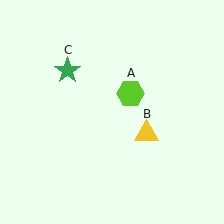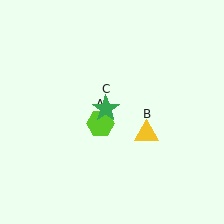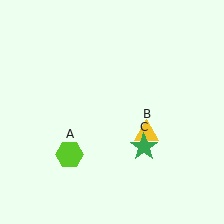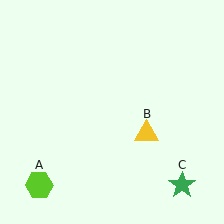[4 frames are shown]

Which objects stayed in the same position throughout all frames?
Yellow triangle (object B) remained stationary.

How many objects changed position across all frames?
2 objects changed position: lime hexagon (object A), green star (object C).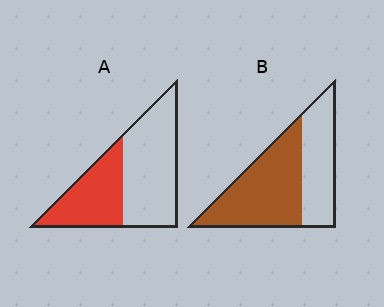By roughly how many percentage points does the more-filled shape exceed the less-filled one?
By roughly 20 percentage points (B over A).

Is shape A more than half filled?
No.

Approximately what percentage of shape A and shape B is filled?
A is approximately 40% and B is approximately 60%.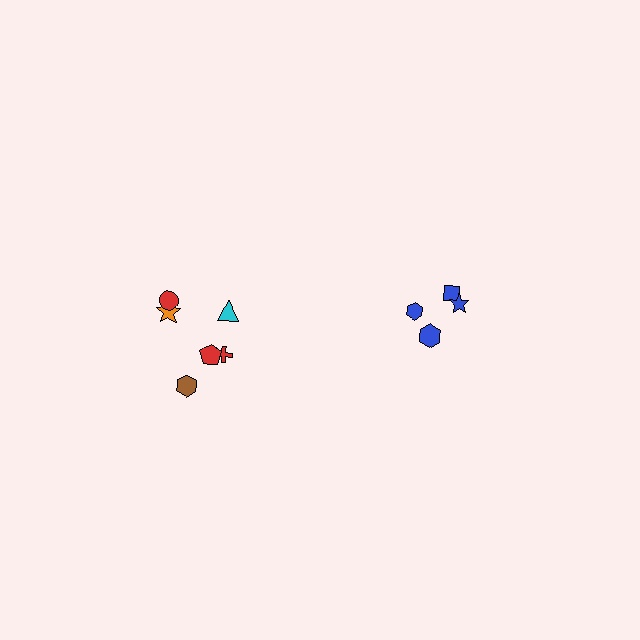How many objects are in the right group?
There are 4 objects.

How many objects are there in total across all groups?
There are 10 objects.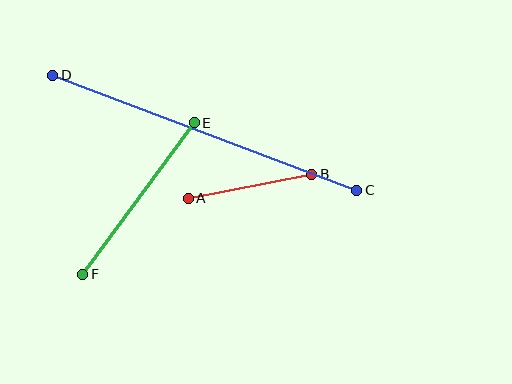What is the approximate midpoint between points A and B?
The midpoint is at approximately (250, 186) pixels.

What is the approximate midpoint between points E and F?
The midpoint is at approximately (138, 199) pixels.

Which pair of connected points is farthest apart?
Points C and D are farthest apart.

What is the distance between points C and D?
The distance is approximately 325 pixels.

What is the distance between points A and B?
The distance is approximately 126 pixels.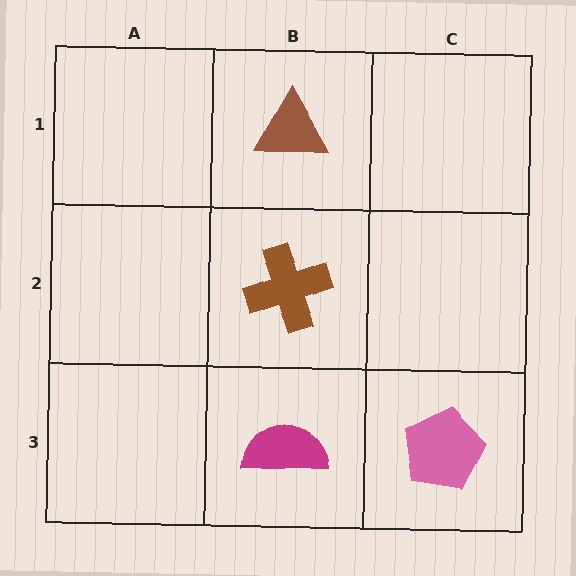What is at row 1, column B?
A brown triangle.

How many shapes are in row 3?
2 shapes.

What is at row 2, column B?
A brown cross.